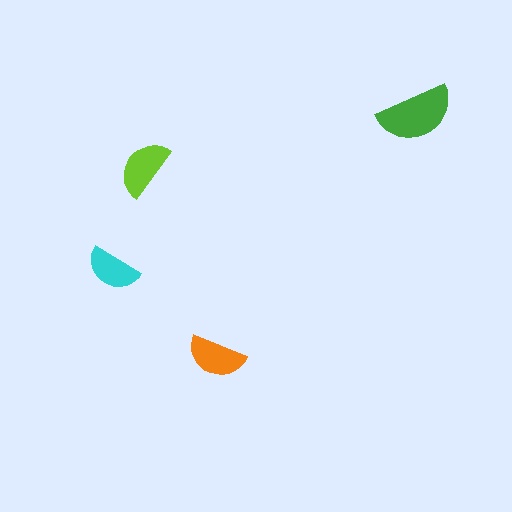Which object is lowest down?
The orange semicircle is bottommost.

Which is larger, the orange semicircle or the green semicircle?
The green one.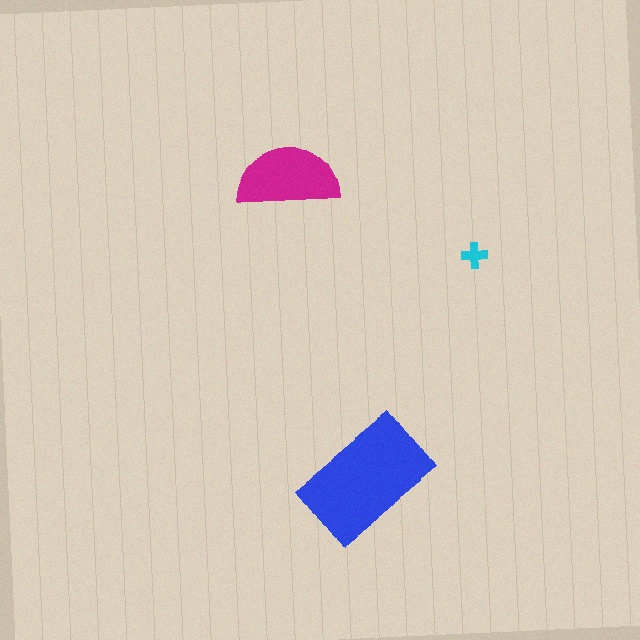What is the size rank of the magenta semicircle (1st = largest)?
2nd.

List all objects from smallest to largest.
The cyan cross, the magenta semicircle, the blue rectangle.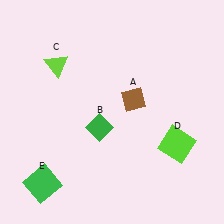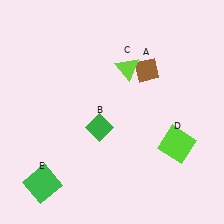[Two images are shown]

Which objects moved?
The objects that moved are: the brown diamond (A), the lime triangle (C).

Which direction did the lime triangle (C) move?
The lime triangle (C) moved right.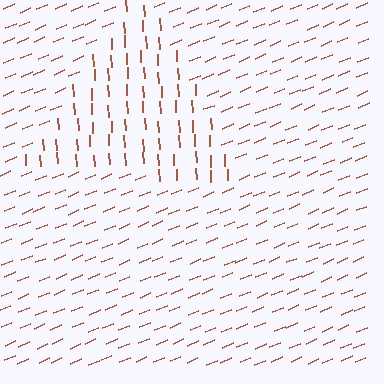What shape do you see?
I see a triangle.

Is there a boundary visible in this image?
Yes, there is a texture boundary formed by a change in line orientation.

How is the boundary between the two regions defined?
The boundary is defined purely by a change in line orientation (approximately 71 degrees difference). All lines are the same color and thickness.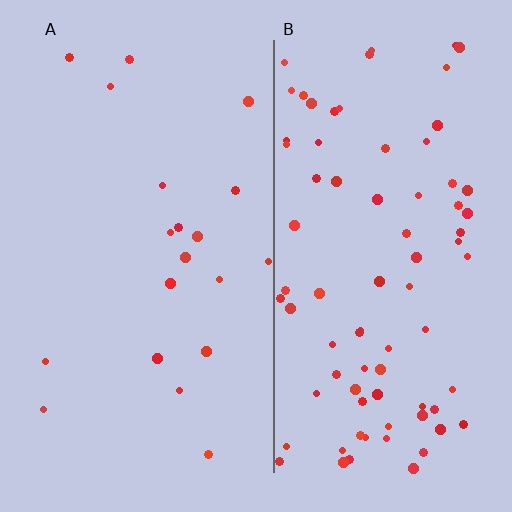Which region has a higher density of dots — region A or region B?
B (the right).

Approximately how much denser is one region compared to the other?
Approximately 4.1× — region B over region A.